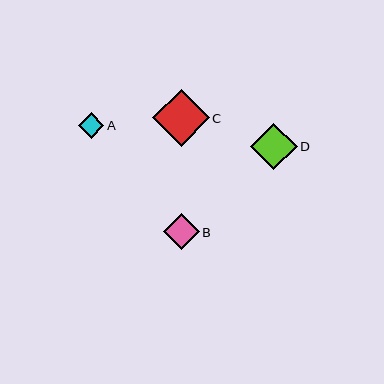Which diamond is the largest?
Diamond C is the largest with a size of approximately 56 pixels.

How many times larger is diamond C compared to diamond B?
Diamond C is approximately 1.6 times the size of diamond B.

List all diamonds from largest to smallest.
From largest to smallest: C, D, B, A.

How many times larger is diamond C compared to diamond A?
Diamond C is approximately 2.2 times the size of diamond A.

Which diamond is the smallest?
Diamond A is the smallest with a size of approximately 25 pixels.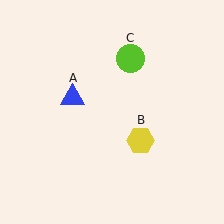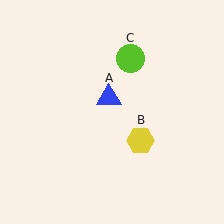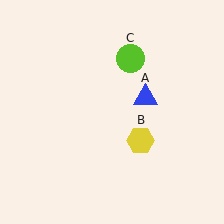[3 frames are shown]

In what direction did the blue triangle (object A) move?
The blue triangle (object A) moved right.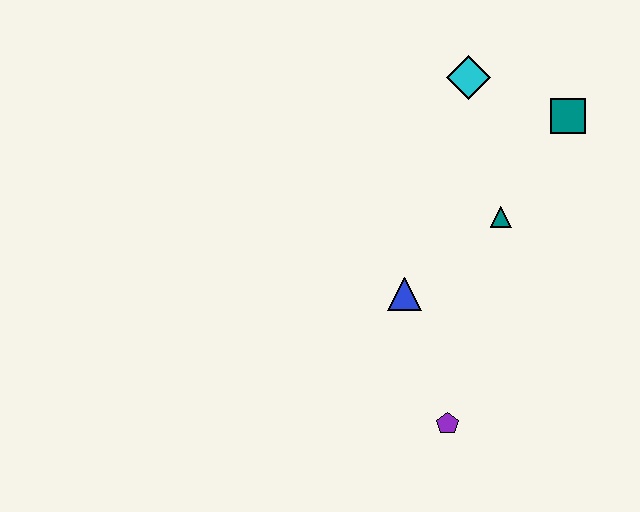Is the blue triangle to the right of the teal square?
No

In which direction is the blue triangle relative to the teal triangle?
The blue triangle is to the left of the teal triangle.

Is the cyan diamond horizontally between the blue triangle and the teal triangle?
Yes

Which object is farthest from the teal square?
The purple pentagon is farthest from the teal square.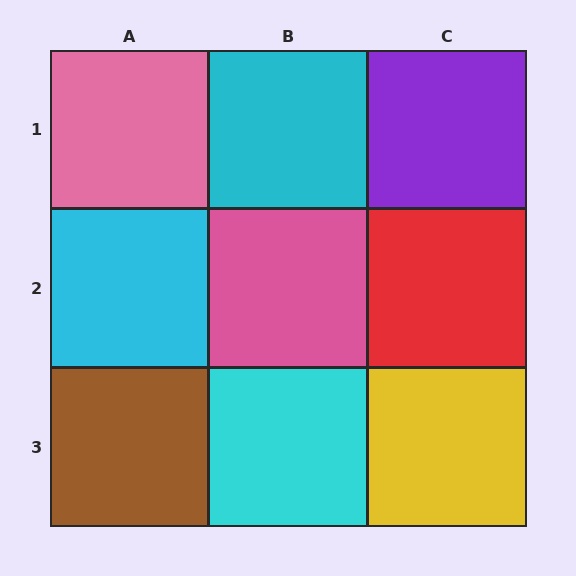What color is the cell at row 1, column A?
Pink.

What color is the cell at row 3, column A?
Brown.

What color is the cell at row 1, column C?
Purple.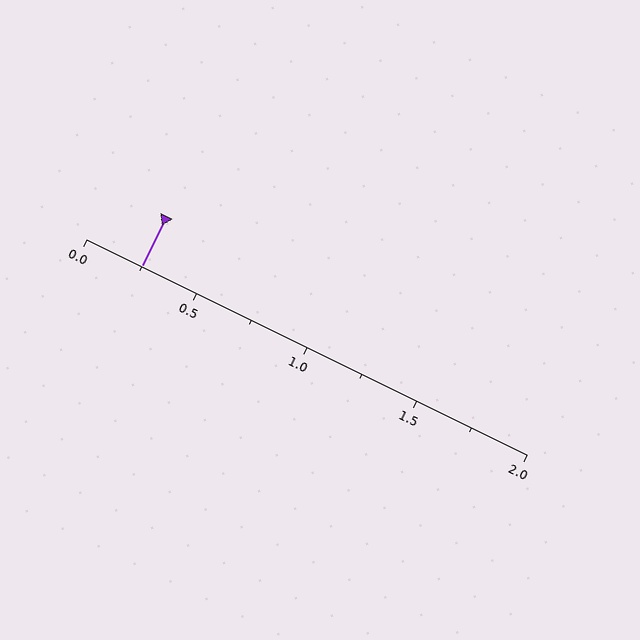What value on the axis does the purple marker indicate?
The marker indicates approximately 0.25.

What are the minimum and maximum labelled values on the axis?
The axis runs from 0.0 to 2.0.